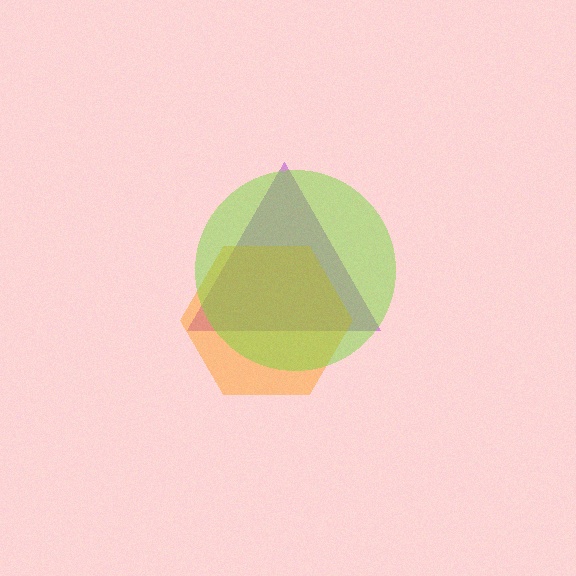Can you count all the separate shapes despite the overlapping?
Yes, there are 3 separate shapes.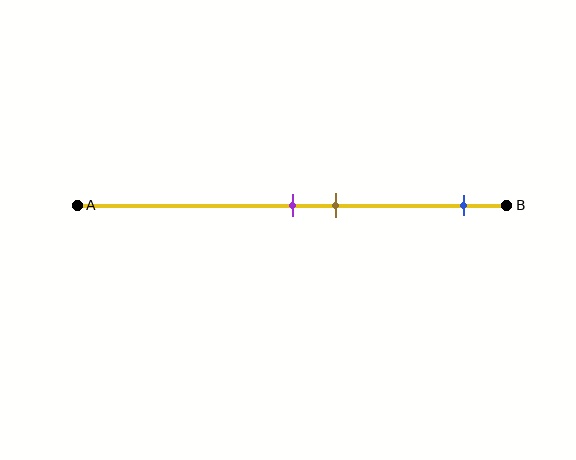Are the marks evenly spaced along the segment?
No, the marks are not evenly spaced.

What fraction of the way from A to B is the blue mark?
The blue mark is approximately 90% (0.9) of the way from A to B.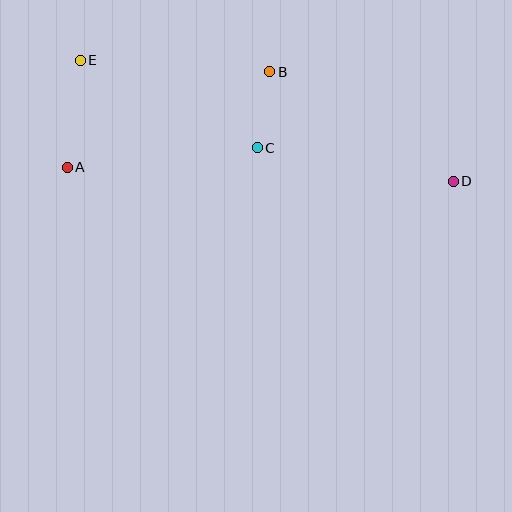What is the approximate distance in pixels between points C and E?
The distance between C and E is approximately 198 pixels.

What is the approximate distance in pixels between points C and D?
The distance between C and D is approximately 199 pixels.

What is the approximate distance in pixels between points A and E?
The distance between A and E is approximately 108 pixels.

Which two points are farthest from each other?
Points D and E are farthest from each other.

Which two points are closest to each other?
Points B and C are closest to each other.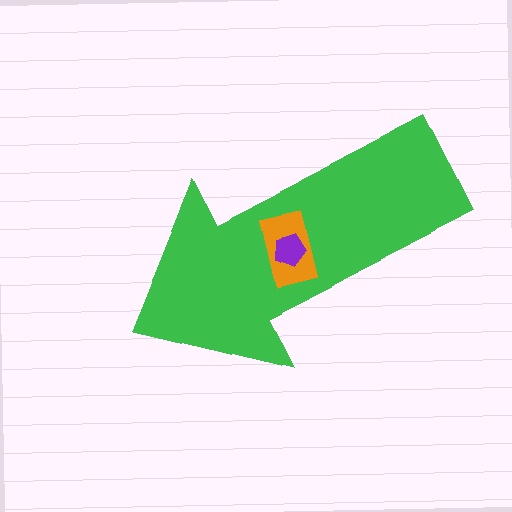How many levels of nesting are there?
3.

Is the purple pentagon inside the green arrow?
Yes.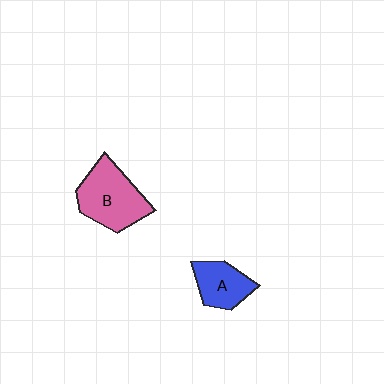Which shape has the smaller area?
Shape A (blue).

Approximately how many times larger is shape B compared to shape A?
Approximately 1.6 times.